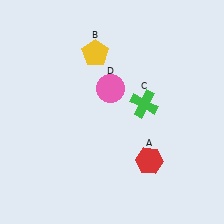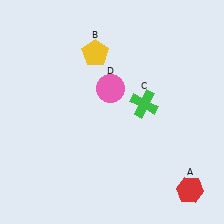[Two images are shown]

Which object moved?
The red hexagon (A) moved right.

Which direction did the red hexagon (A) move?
The red hexagon (A) moved right.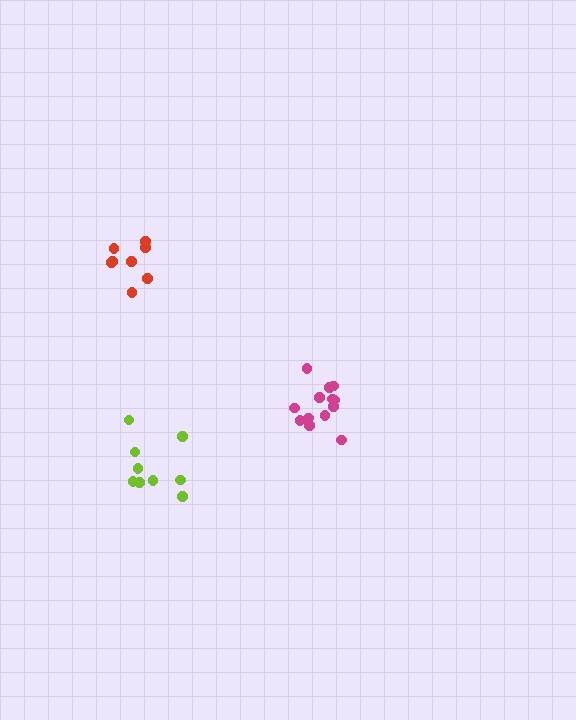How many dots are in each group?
Group 1: 9 dots, Group 2: 8 dots, Group 3: 13 dots (30 total).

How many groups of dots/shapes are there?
There are 3 groups.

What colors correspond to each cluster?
The clusters are colored: lime, red, magenta.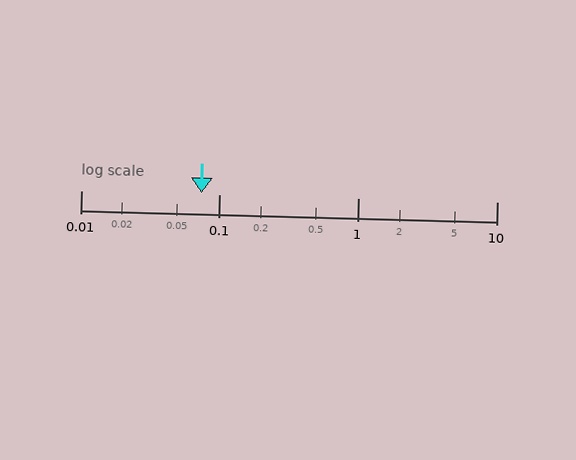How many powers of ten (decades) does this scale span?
The scale spans 3 decades, from 0.01 to 10.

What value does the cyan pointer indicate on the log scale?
The pointer indicates approximately 0.074.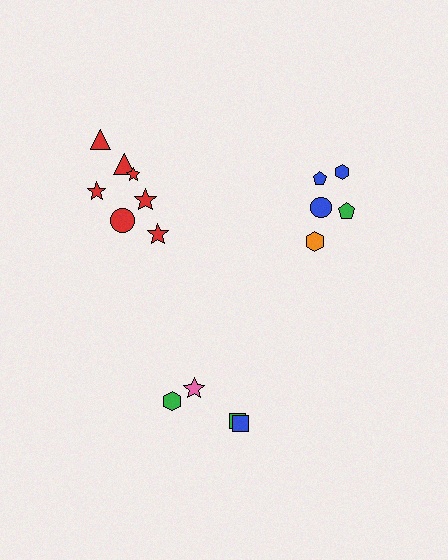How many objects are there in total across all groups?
There are 16 objects.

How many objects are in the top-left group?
There are 7 objects.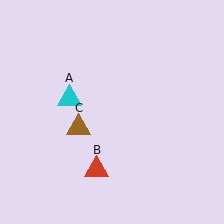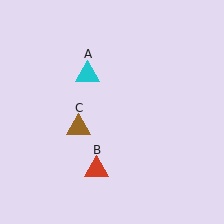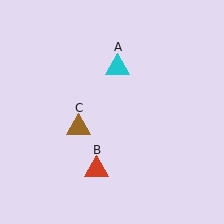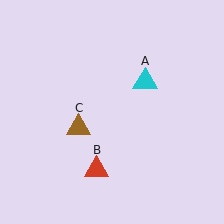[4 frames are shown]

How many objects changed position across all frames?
1 object changed position: cyan triangle (object A).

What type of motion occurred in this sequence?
The cyan triangle (object A) rotated clockwise around the center of the scene.